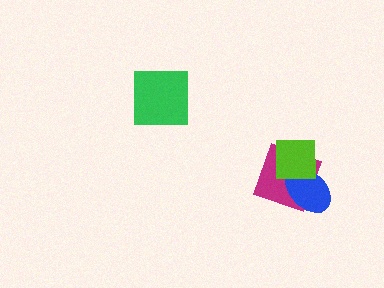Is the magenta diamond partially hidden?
Yes, it is partially covered by another shape.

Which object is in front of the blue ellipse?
The lime square is in front of the blue ellipse.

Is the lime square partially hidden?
No, no other shape covers it.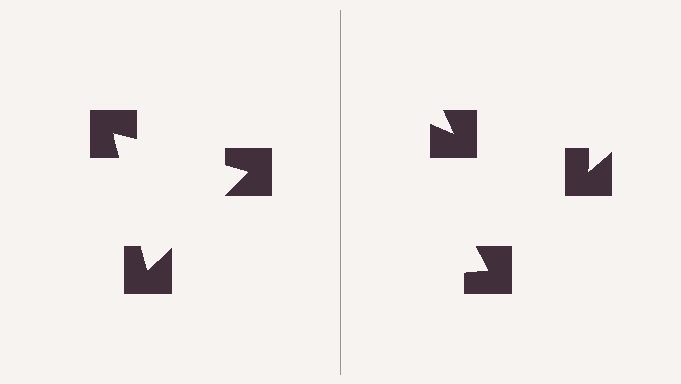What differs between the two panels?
The notched squares are positioned identically on both sides; only the wedge orientations differ. On the left they align to a triangle; on the right they are misaligned.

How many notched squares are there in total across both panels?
6 — 3 on each side.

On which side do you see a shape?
An illusory triangle appears on the left side. On the right side the wedge cuts are rotated, so no coherent shape forms.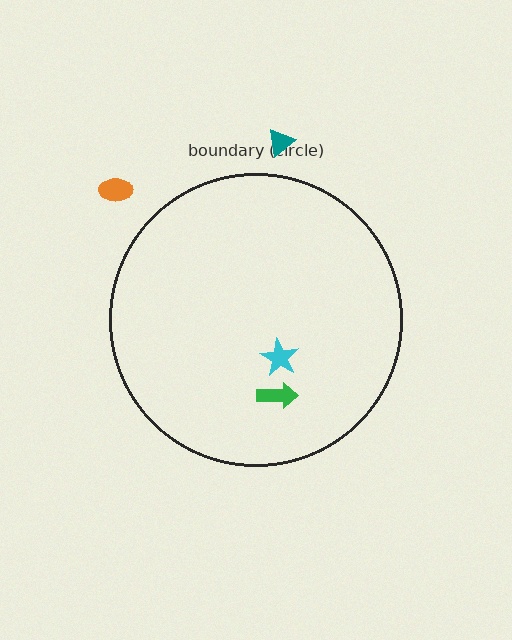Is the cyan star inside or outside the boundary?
Inside.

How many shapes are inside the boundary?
2 inside, 2 outside.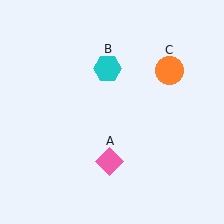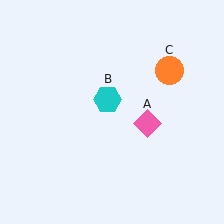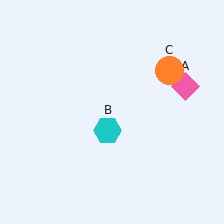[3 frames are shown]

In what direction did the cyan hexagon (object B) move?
The cyan hexagon (object B) moved down.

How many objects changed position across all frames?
2 objects changed position: pink diamond (object A), cyan hexagon (object B).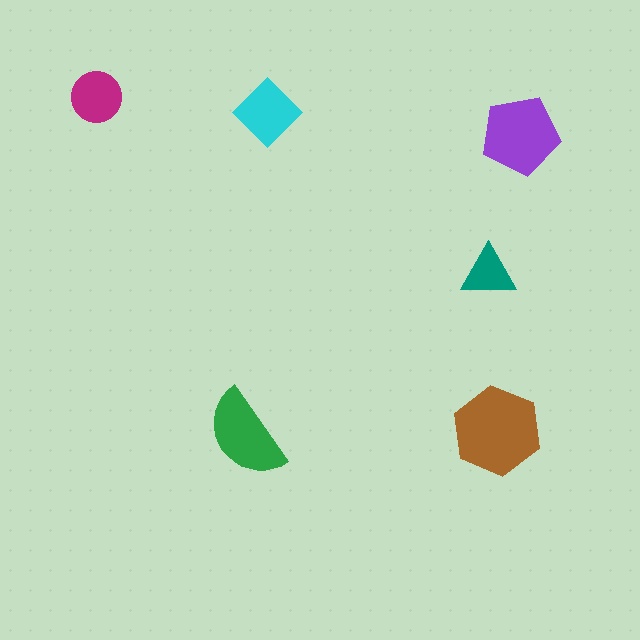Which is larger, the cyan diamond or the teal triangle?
The cyan diamond.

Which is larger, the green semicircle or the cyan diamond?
The green semicircle.